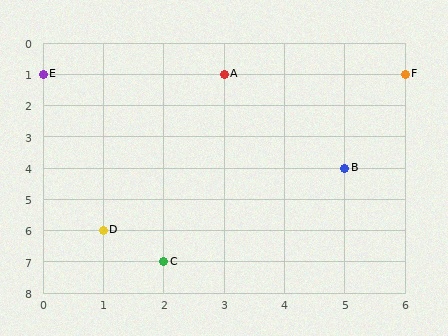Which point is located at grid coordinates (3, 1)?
Point A is at (3, 1).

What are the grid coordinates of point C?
Point C is at grid coordinates (2, 7).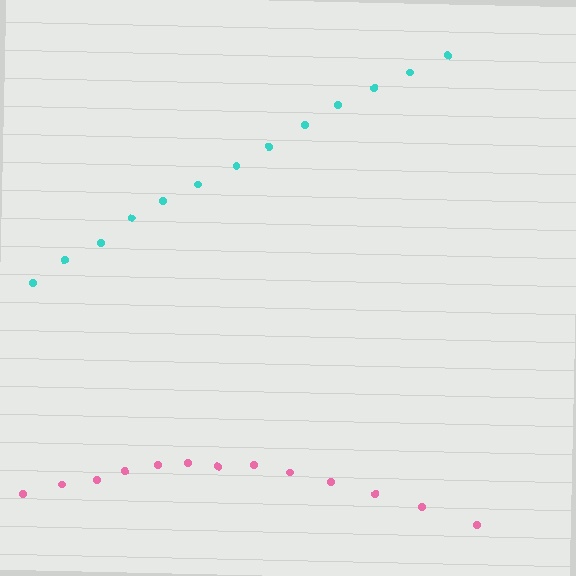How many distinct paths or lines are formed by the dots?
There are 2 distinct paths.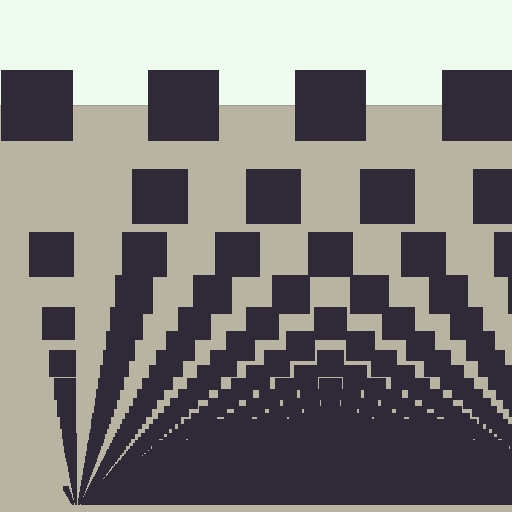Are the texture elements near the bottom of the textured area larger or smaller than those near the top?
Smaller. The gradient is inverted — elements near the bottom are smaller and denser.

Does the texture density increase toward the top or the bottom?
Density increases toward the bottom.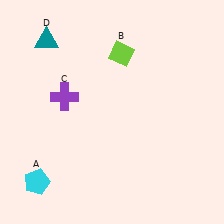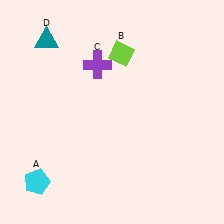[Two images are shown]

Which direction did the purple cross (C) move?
The purple cross (C) moved right.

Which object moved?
The purple cross (C) moved right.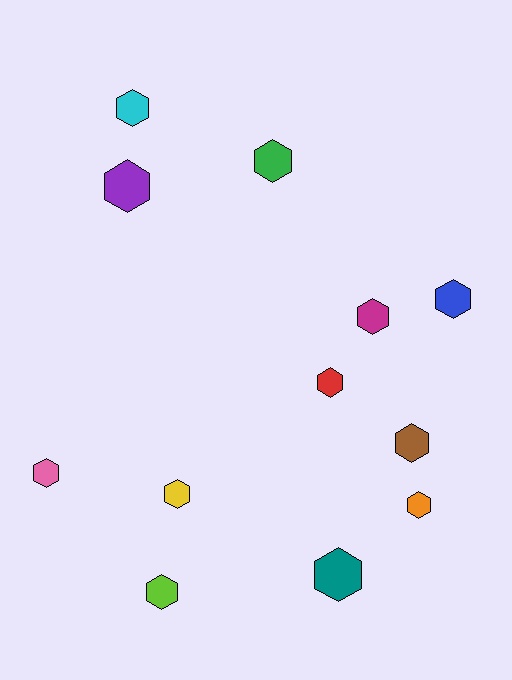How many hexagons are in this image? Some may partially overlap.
There are 12 hexagons.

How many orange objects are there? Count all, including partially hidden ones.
There is 1 orange object.